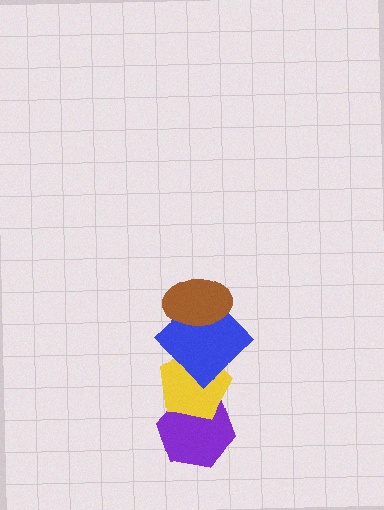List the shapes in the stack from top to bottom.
From top to bottom: the brown ellipse, the blue diamond, the yellow pentagon, the purple hexagon.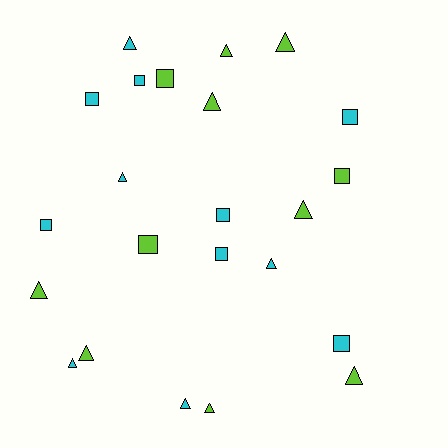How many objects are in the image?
There are 23 objects.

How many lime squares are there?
There are 3 lime squares.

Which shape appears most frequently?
Triangle, with 13 objects.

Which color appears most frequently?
Cyan, with 12 objects.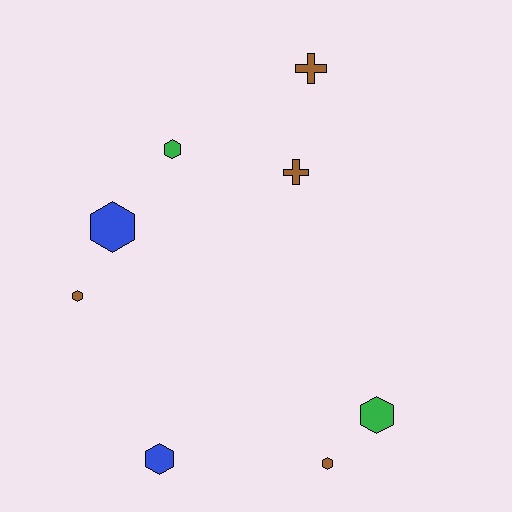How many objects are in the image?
There are 8 objects.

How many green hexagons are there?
There are 2 green hexagons.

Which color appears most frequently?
Brown, with 4 objects.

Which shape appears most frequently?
Hexagon, with 6 objects.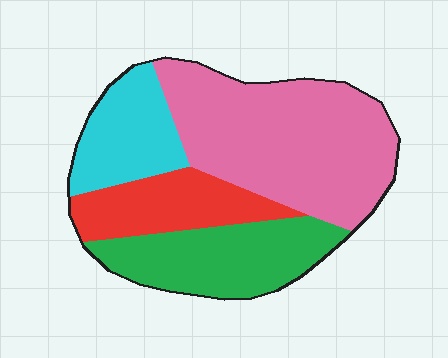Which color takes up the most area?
Pink, at roughly 45%.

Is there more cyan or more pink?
Pink.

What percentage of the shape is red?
Red covers roughly 15% of the shape.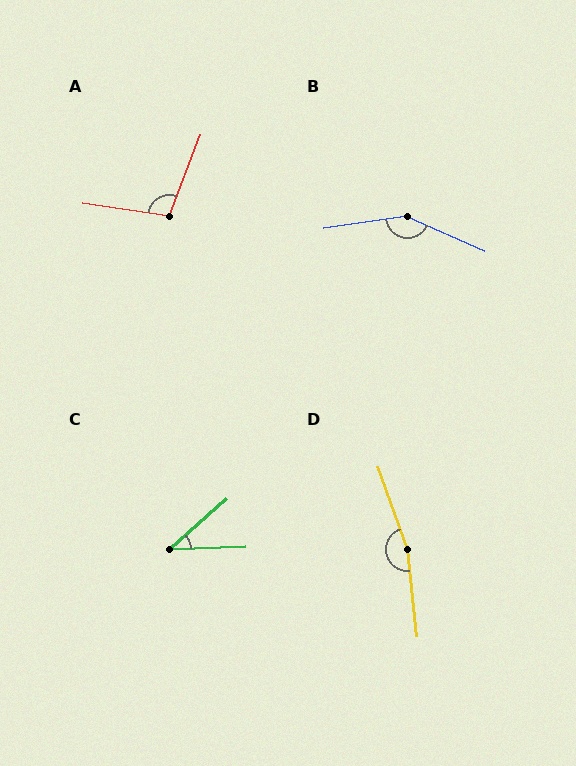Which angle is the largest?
D, at approximately 167 degrees.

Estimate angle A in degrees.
Approximately 103 degrees.